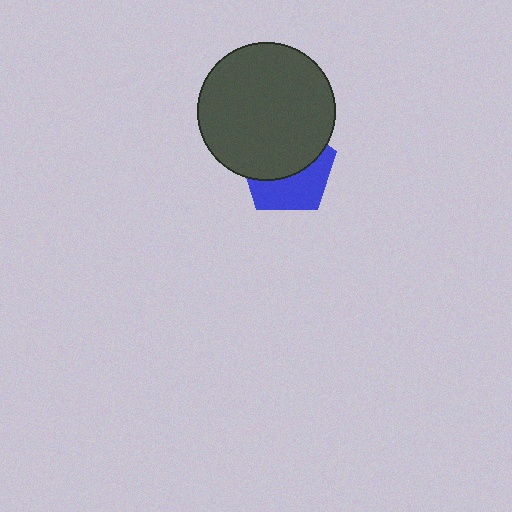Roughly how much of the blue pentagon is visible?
A small part of it is visible (roughly 44%).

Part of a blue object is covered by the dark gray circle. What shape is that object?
It is a pentagon.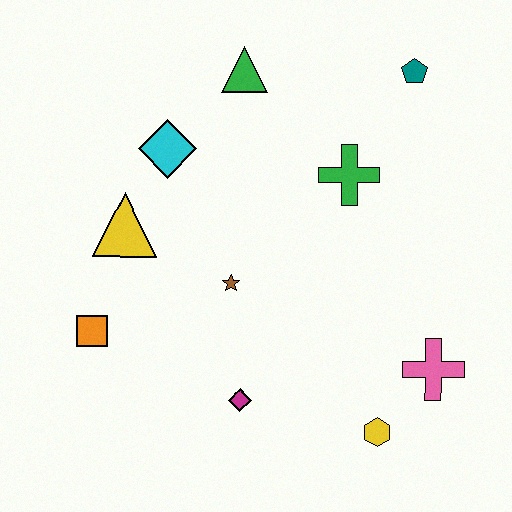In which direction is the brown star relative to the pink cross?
The brown star is to the left of the pink cross.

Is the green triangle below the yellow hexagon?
No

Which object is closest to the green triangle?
The cyan diamond is closest to the green triangle.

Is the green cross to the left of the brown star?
No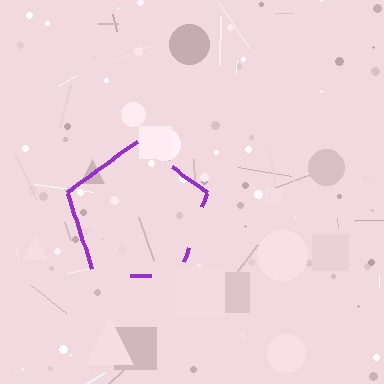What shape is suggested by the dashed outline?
The dashed outline suggests a pentagon.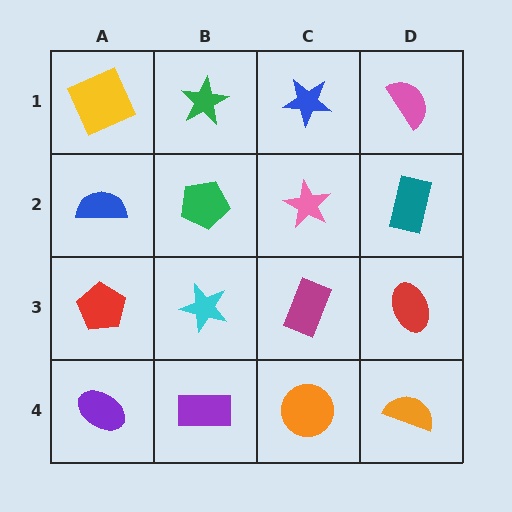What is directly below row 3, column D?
An orange semicircle.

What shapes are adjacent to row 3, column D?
A teal rectangle (row 2, column D), an orange semicircle (row 4, column D), a magenta rectangle (row 3, column C).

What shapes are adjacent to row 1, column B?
A green pentagon (row 2, column B), a yellow square (row 1, column A), a blue star (row 1, column C).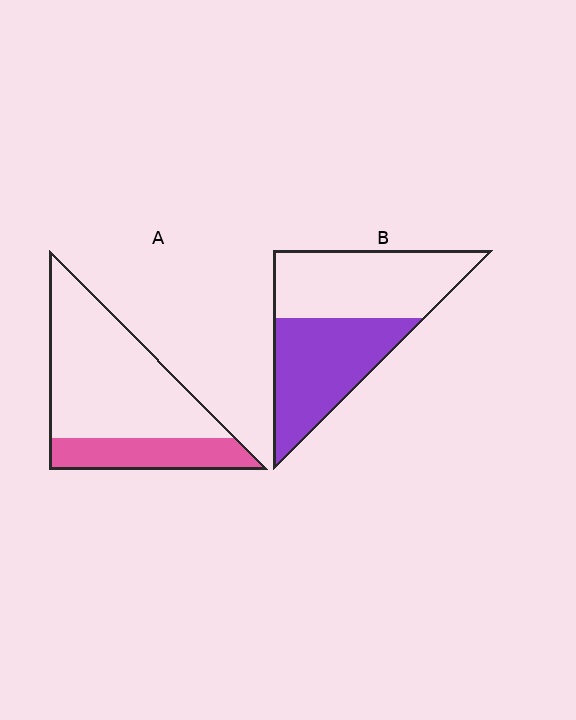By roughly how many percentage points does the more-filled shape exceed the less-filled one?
By roughly 20 percentage points (B over A).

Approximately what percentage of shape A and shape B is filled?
A is approximately 25% and B is approximately 50%.